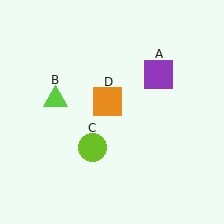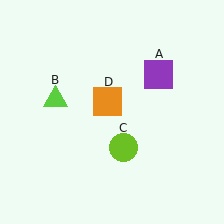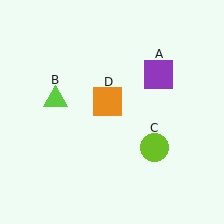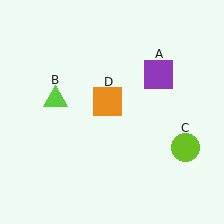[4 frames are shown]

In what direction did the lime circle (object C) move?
The lime circle (object C) moved right.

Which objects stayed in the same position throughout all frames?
Purple square (object A) and lime triangle (object B) and orange square (object D) remained stationary.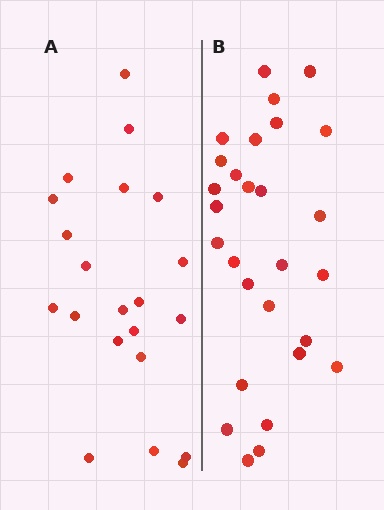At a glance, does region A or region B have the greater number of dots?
Region B (the right region) has more dots.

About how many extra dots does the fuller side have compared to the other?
Region B has roughly 8 or so more dots than region A.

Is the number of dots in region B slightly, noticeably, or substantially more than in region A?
Region B has noticeably more, but not dramatically so. The ratio is roughly 1.3 to 1.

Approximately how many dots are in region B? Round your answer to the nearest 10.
About 30 dots. (The exact count is 28, which rounds to 30.)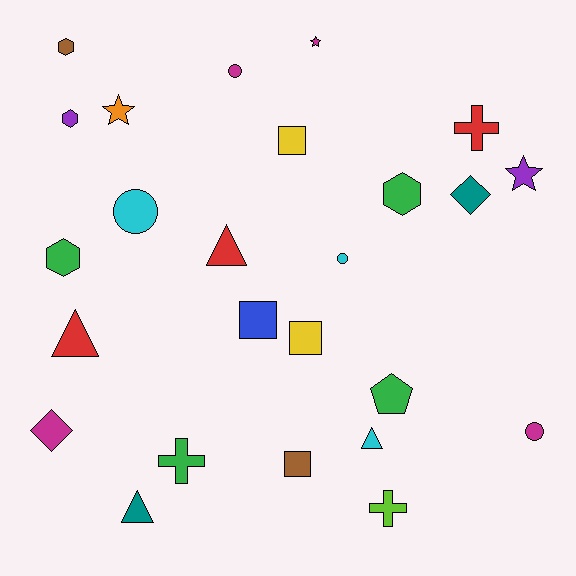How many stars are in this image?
There are 3 stars.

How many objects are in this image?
There are 25 objects.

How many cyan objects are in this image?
There are 3 cyan objects.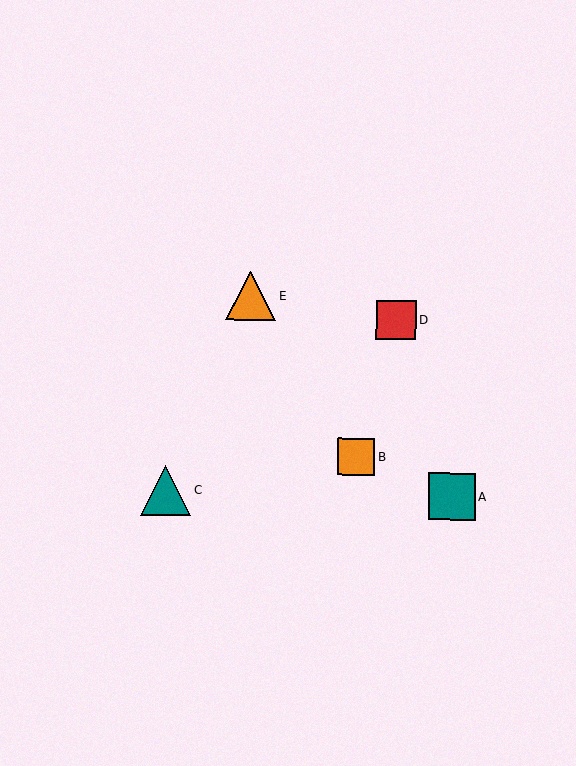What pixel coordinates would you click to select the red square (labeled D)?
Click at (396, 320) to select the red square D.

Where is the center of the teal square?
The center of the teal square is at (452, 497).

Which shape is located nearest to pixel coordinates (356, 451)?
The orange square (labeled B) at (357, 456) is nearest to that location.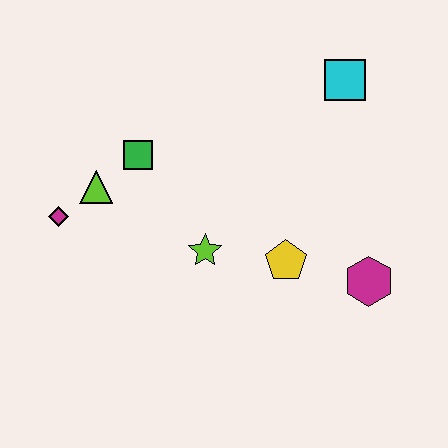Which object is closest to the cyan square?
The yellow pentagon is closest to the cyan square.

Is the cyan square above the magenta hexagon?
Yes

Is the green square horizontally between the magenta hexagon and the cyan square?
No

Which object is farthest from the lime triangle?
The magenta hexagon is farthest from the lime triangle.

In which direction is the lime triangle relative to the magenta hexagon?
The lime triangle is to the left of the magenta hexagon.